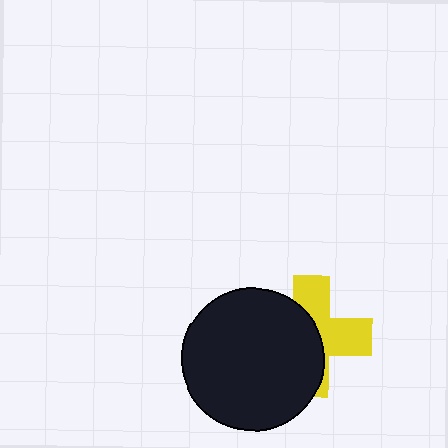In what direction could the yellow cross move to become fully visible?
The yellow cross could move right. That would shift it out from behind the black circle entirely.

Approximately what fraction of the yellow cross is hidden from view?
Roughly 53% of the yellow cross is hidden behind the black circle.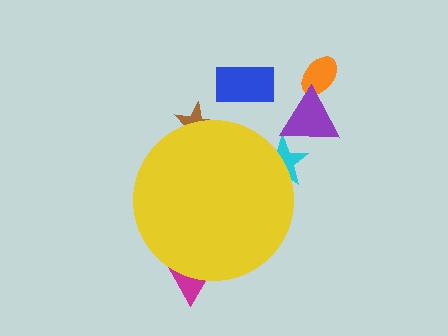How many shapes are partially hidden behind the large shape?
3 shapes are partially hidden.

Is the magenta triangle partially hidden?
Yes, the magenta triangle is partially hidden behind the yellow circle.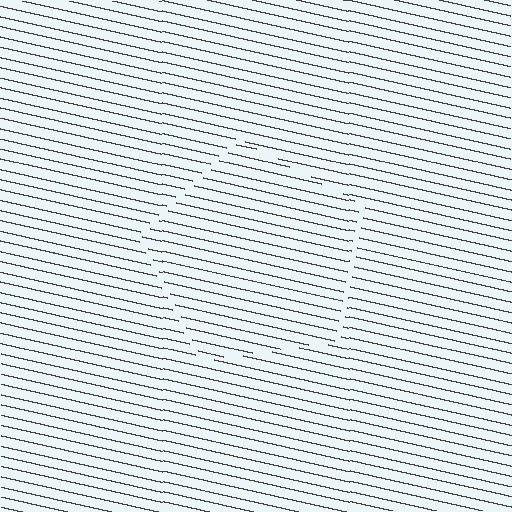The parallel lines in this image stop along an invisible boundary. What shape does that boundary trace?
An illusory pentagon. The interior of the shape contains the same grating, shifted by half a period — the contour is defined by the phase discontinuity where line-ends from the inner and outer gratings abut.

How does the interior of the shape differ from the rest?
The interior of the shape contains the same grating, shifted by half a period — the contour is defined by the phase discontinuity where line-ends from the inner and outer gratings abut.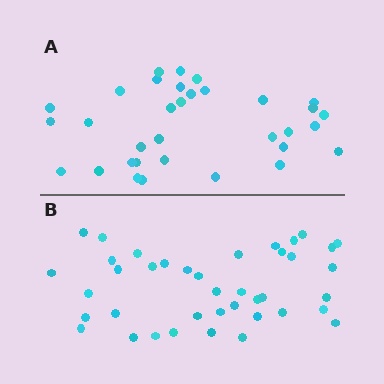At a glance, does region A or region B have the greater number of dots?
Region B (the bottom region) has more dots.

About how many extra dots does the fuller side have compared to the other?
Region B has roughly 8 or so more dots than region A.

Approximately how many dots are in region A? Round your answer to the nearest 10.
About 30 dots. (The exact count is 33, which rounds to 30.)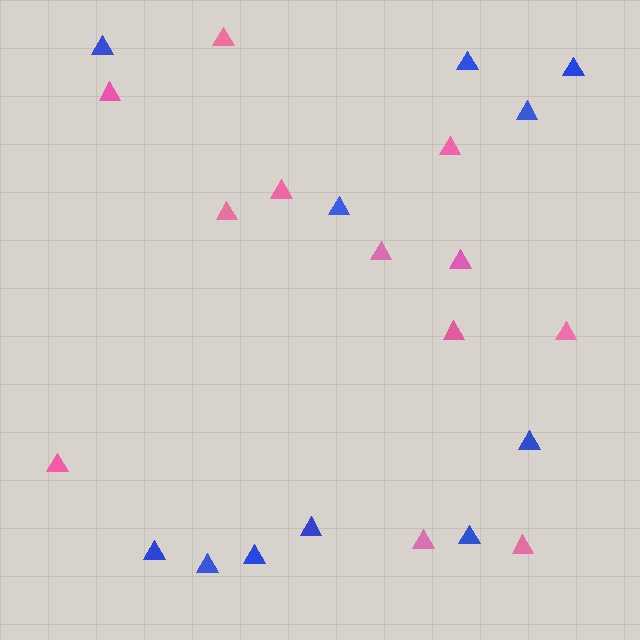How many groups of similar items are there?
There are 2 groups: one group of pink triangles (12) and one group of blue triangles (11).